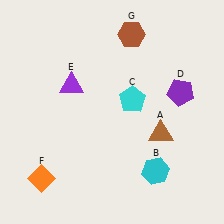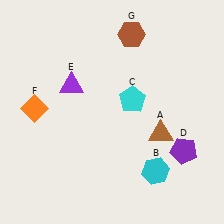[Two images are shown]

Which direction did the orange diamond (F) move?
The orange diamond (F) moved up.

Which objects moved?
The objects that moved are: the purple pentagon (D), the orange diamond (F).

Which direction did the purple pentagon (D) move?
The purple pentagon (D) moved down.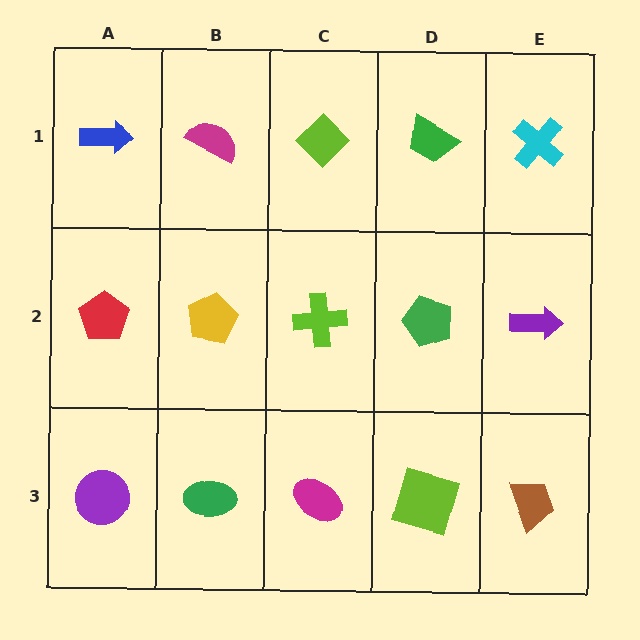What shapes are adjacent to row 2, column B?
A magenta semicircle (row 1, column B), a green ellipse (row 3, column B), a red pentagon (row 2, column A), a lime cross (row 2, column C).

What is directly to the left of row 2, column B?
A red pentagon.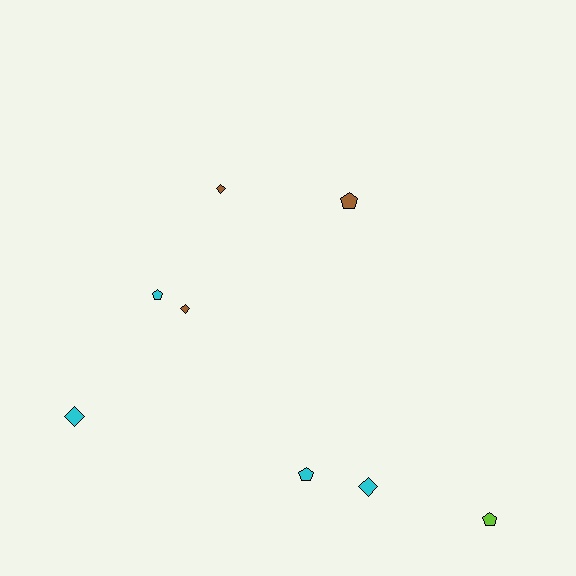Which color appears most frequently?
Cyan, with 4 objects.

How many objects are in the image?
There are 8 objects.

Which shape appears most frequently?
Pentagon, with 4 objects.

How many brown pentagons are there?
There is 1 brown pentagon.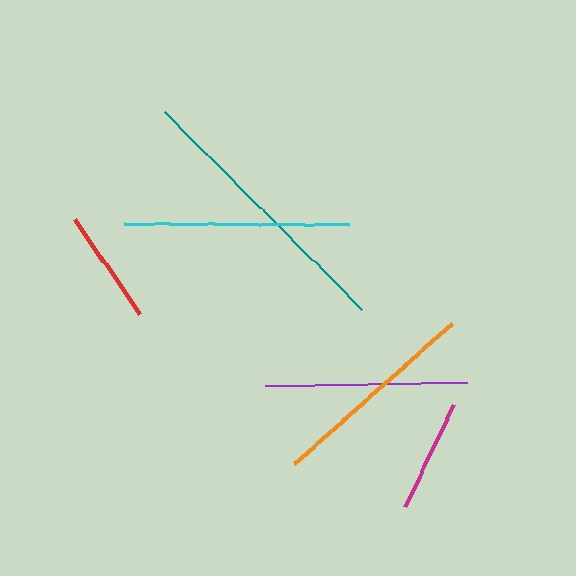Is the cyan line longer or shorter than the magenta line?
The cyan line is longer than the magenta line.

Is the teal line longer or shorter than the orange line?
The teal line is longer than the orange line.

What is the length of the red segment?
The red segment is approximately 115 pixels long.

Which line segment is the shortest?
The magenta line is the shortest at approximately 113 pixels.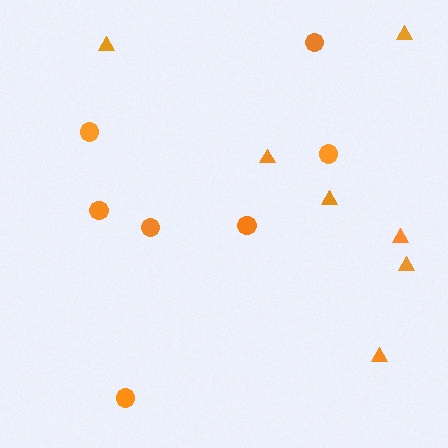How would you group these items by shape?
There are 2 groups: one group of triangles (7) and one group of circles (7).